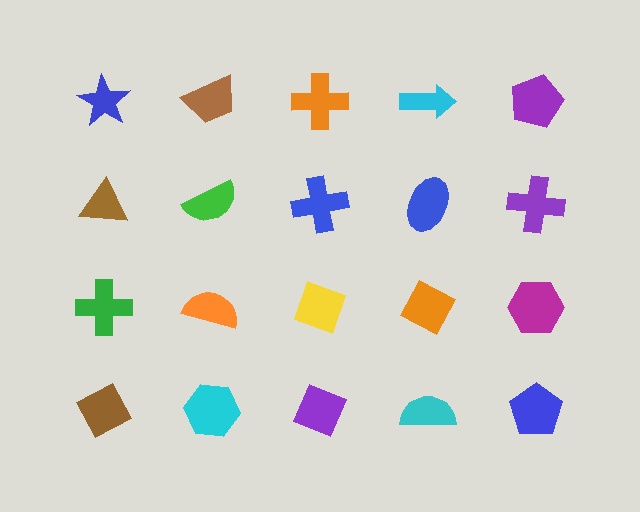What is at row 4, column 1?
A brown diamond.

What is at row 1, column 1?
A blue star.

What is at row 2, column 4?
A blue ellipse.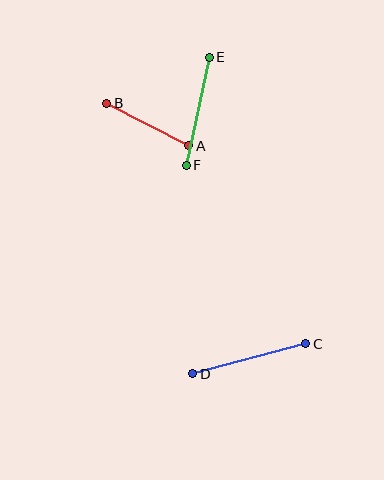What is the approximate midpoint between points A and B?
The midpoint is at approximately (148, 125) pixels.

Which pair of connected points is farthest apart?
Points C and D are farthest apart.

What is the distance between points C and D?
The distance is approximately 117 pixels.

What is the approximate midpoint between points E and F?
The midpoint is at approximately (198, 111) pixels.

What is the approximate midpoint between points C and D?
The midpoint is at approximately (249, 359) pixels.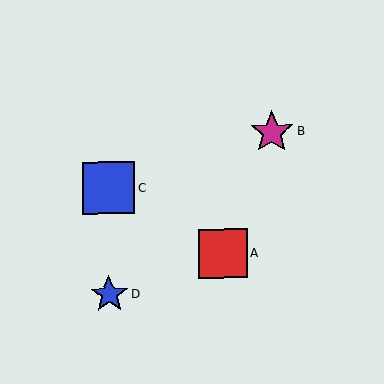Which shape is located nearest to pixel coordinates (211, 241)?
The red square (labeled A) at (223, 254) is nearest to that location.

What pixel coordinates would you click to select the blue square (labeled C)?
Click at (108, 188) to select the blue square C.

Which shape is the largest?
The blue square (labeled C) is the largest.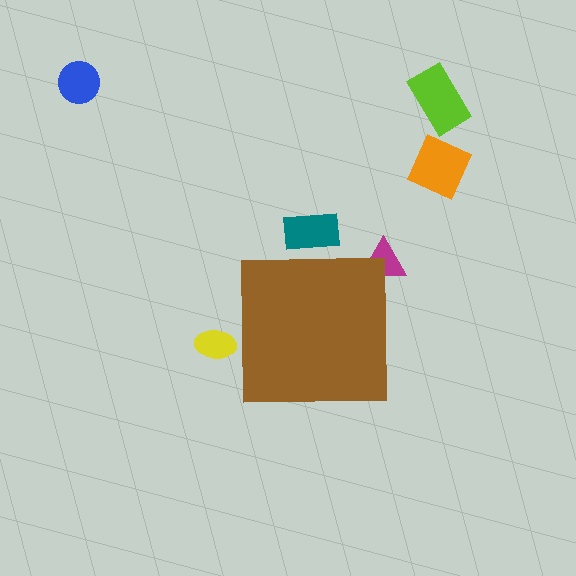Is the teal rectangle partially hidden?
Yes, the teal rectangle is partially hidden behind the brown square.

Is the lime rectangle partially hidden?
No, the lime rectangle is fully visible.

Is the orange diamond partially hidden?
No, the orange diamond is fully visible.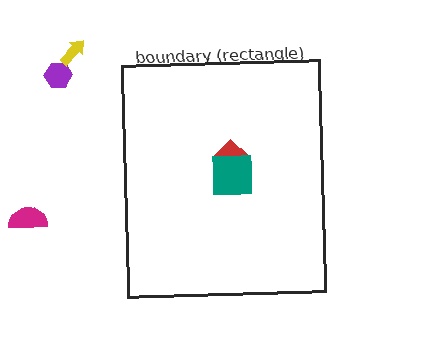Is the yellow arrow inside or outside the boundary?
Outside.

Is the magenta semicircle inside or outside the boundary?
Outside.